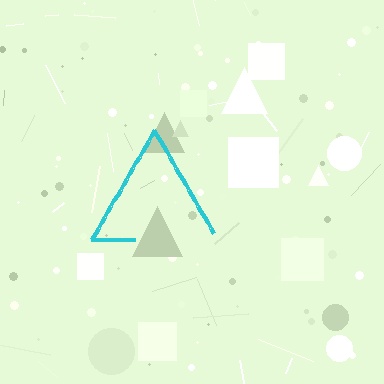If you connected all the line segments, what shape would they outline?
They would outline a triangle.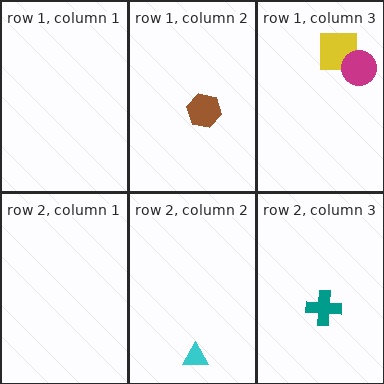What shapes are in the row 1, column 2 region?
The brown hexagon.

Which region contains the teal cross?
The row 2, column 3 region.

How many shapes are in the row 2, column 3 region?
1.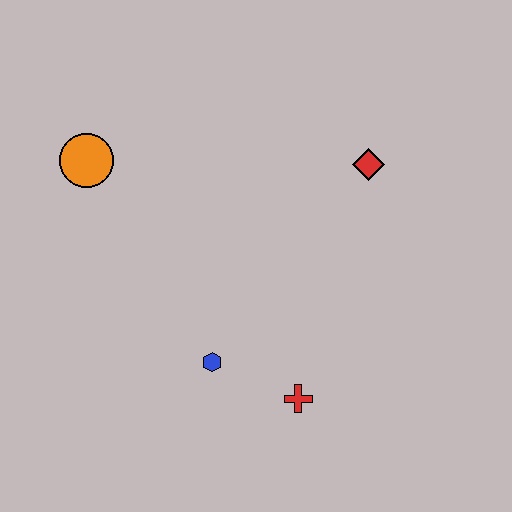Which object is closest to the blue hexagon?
The red cross is closest to the blue hexagon.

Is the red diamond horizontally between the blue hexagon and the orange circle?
No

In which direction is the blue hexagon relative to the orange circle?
The blue hexagon is below the orange circle.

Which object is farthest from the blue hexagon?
The red diamond is farthest from the blue hexagon.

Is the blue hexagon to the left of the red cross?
Yes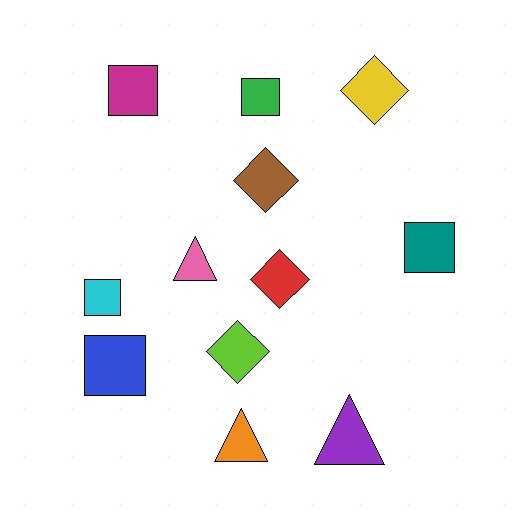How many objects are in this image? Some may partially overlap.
There are 12 objects.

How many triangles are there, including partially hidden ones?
There are 3 triangles.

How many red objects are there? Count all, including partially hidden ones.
There is 1 red object.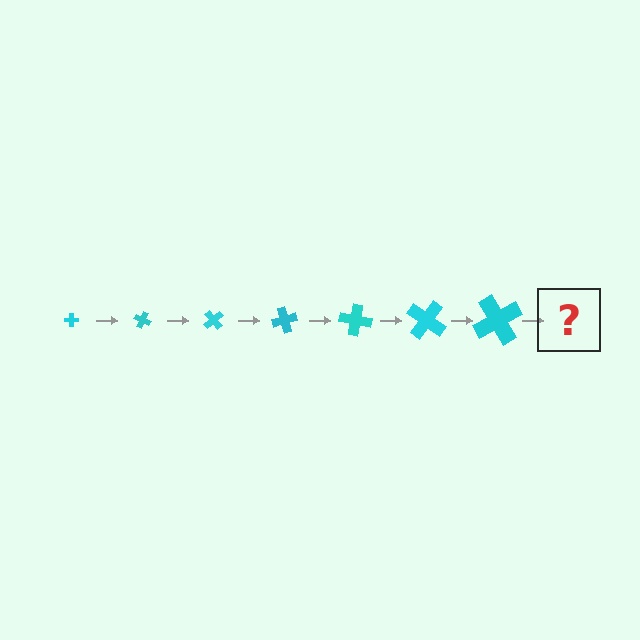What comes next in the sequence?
The next element should be a cross, larger than the previous one and rotated 175 degrees from the start.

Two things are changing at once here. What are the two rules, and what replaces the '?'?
The two rules are that the cross grows larger each step and it rotates 25 degrees each step. The '?' should be a cross, larger than the previous one and rotated 175 degrees from the start.